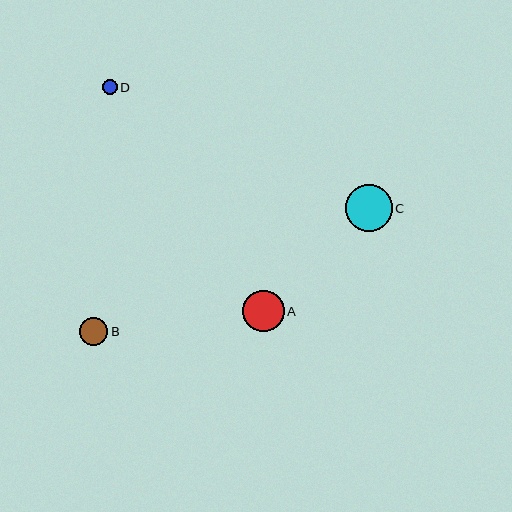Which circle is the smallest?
Circle D is the smallest with a size of approximately 15 pixels.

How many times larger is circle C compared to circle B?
Circle C is approximately 1.7 times the size of circle B.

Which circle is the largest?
Circle C is the largest with a size of approximately 47 pixels.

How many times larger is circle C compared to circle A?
Circle C is approximately 1.1 times the size of circle A.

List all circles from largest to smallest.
From largest to smallest: C, A, B, D.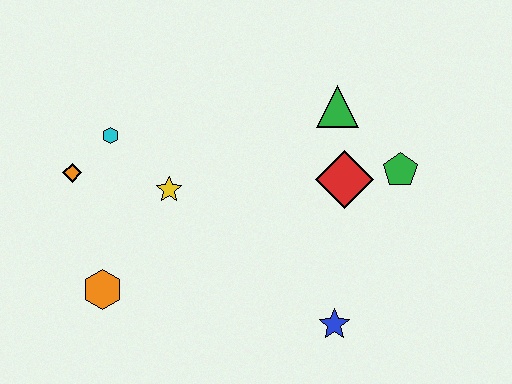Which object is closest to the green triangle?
The red diamond is closest to the green triangle.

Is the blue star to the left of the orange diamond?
No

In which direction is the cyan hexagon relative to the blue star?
The cyan hexagon is to the left of the blue star.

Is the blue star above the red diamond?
No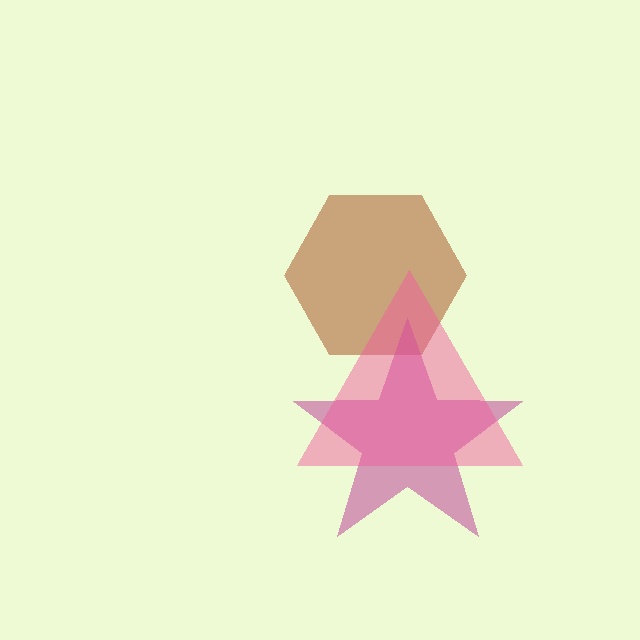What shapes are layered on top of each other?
The layered shapes are: a brown hexagon, a magenta star, a pink triangle.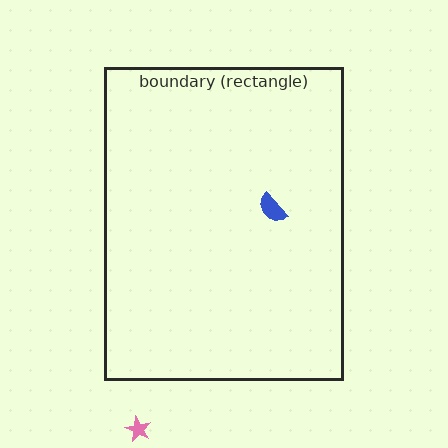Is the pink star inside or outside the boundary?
Outside.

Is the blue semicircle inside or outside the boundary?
Inside.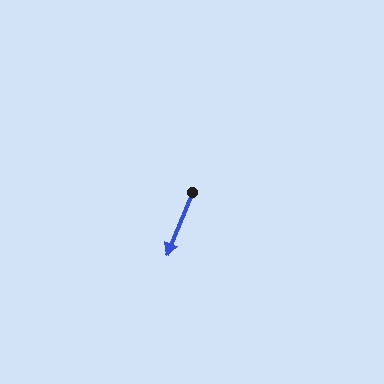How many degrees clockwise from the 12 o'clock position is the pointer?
Approximately 202 degrees.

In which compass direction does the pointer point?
South.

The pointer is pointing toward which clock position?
Roughly 7 o'clock.